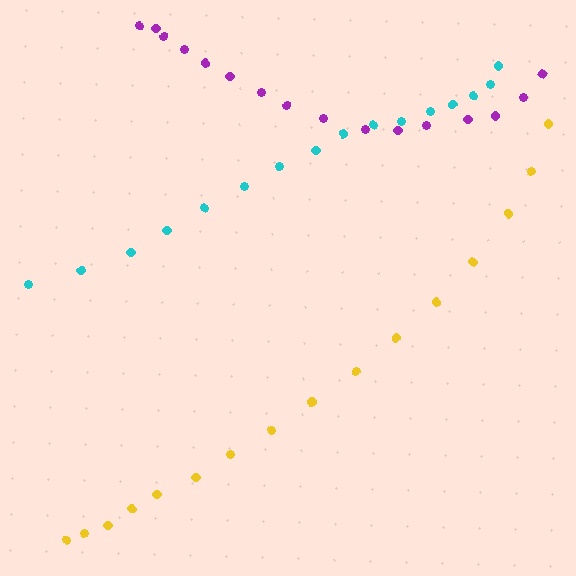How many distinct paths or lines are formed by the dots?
There are 3 distinct paths.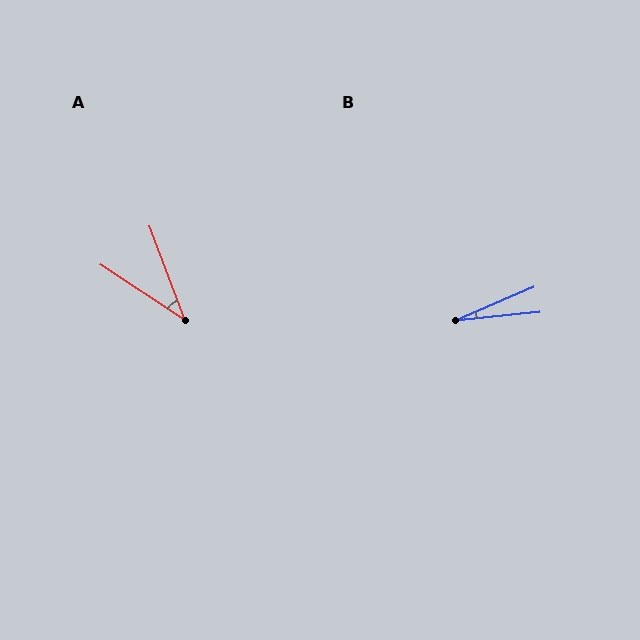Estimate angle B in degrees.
Approximately 17 degrees.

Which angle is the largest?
A, at approximately 36 degrees.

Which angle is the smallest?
B, at approximately 17 degrees.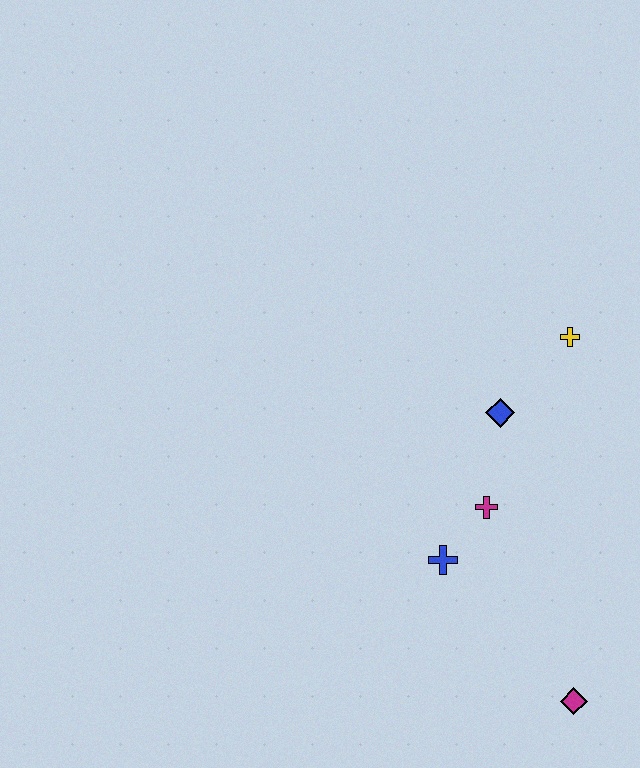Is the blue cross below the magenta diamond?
No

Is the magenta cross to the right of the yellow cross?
No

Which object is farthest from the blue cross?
The yellow cross is farthest from the blue cross.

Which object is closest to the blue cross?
The magenta cross is closest to the blue cross.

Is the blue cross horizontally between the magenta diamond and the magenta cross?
No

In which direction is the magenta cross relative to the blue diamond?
The magenta cross is below the blue diamond.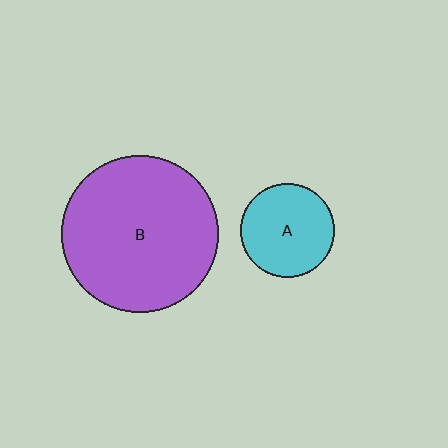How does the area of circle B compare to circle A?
Approximately 2.8 times.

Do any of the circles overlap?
No, none of the circles overlap.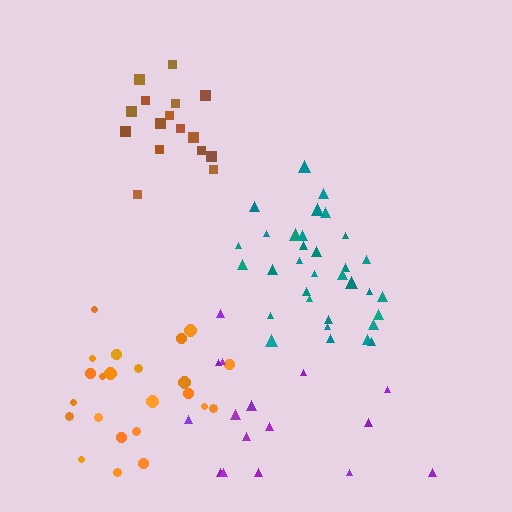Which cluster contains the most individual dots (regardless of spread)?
Teal (33).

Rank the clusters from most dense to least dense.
brown, teal, orange, purple.